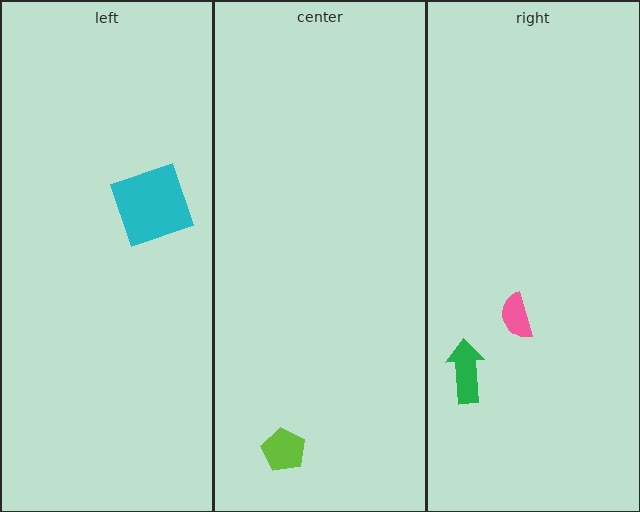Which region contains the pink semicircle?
The right region.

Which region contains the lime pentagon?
The center region.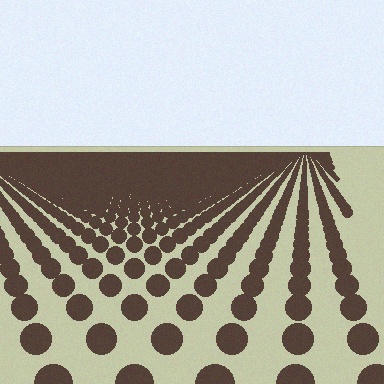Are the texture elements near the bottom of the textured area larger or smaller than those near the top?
Larger. Near the bottom, elements are closer to the viewer and appear at a bigger on-screen size.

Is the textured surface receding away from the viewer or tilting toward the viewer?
The surface is receding away from the viewer. Texture elements get smaller and denser toward the top.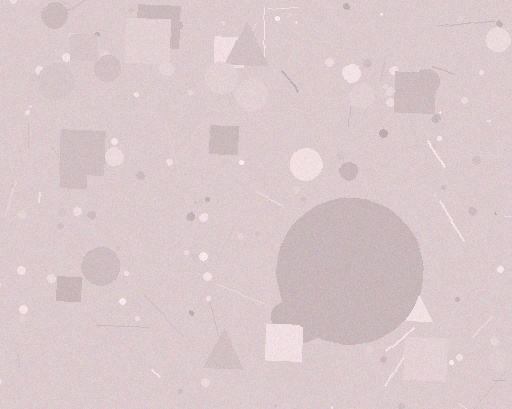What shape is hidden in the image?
A circle is hidden in the image.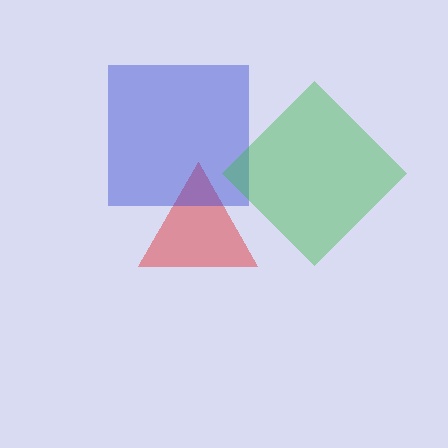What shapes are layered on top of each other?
The layered shapes are: a red triangle, a blue square, a green diamond.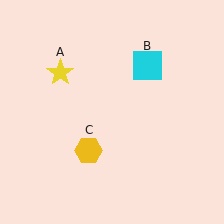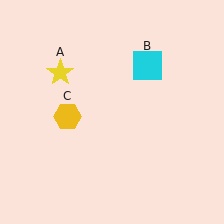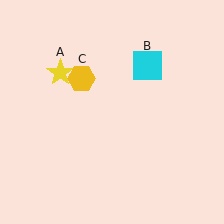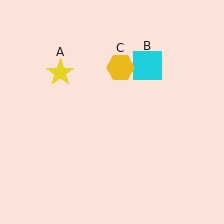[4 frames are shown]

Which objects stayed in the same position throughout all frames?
Yellow star (object A) and cyan square (object B) remained stationary.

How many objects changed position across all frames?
1 object changed position: yellow hexagon (object C).